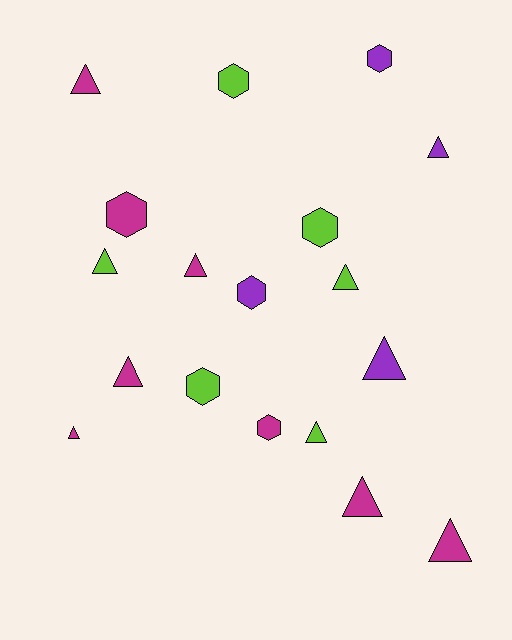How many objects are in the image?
There are 18 objects.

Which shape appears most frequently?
Triangle, with 11 objects.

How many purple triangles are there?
There are 2 purple triangles.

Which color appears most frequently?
Magenta, with 8 objects.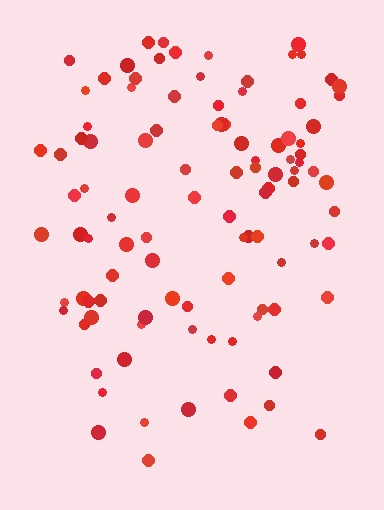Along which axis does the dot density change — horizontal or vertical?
Vertical.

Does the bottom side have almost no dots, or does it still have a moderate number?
Still a moderate number, just noticeably fewer than the top.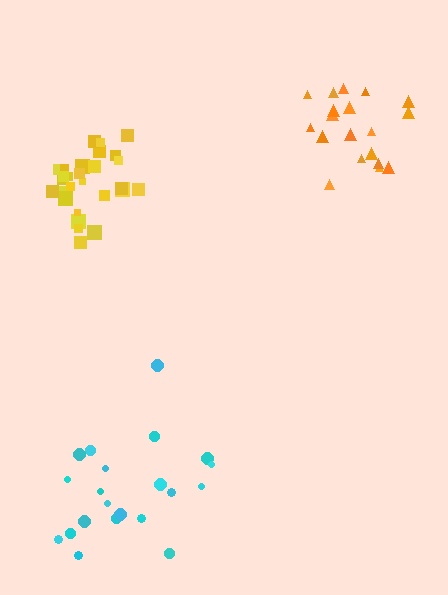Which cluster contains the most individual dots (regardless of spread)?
Yellow (28).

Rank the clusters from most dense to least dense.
yellow, cyan, orange.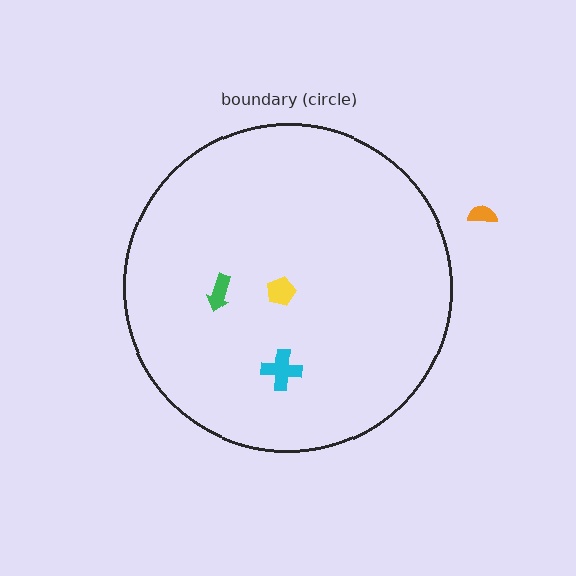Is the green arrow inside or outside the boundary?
Inside.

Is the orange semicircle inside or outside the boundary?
Outside.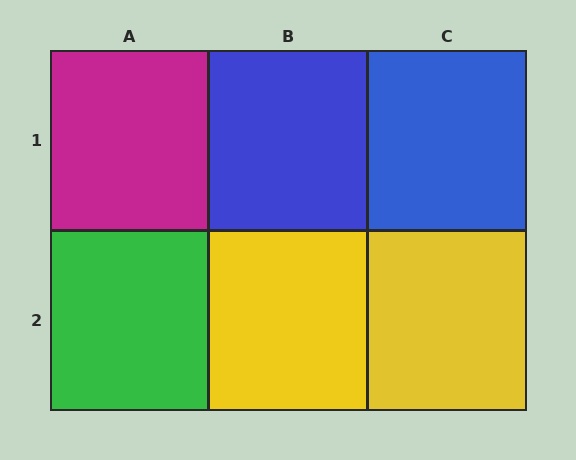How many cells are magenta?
1 cell is magenta.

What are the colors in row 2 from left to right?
Green, yellow, yellow.